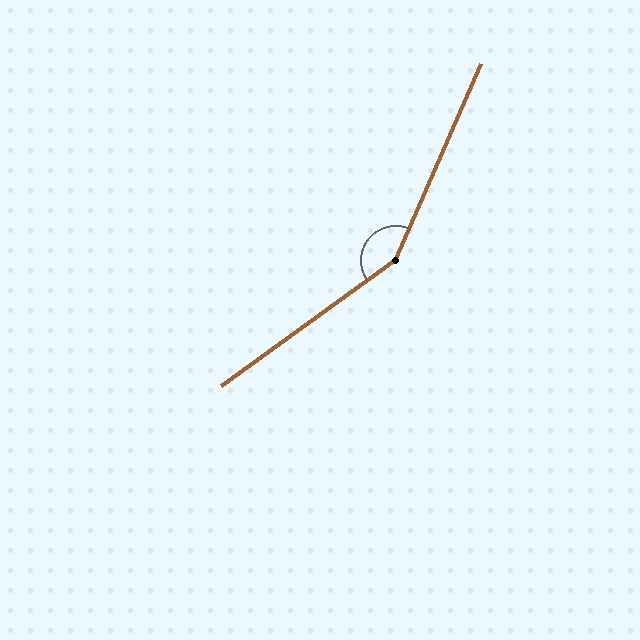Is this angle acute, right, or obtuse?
It is obtuse.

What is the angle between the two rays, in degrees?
Approximately 149 degrees.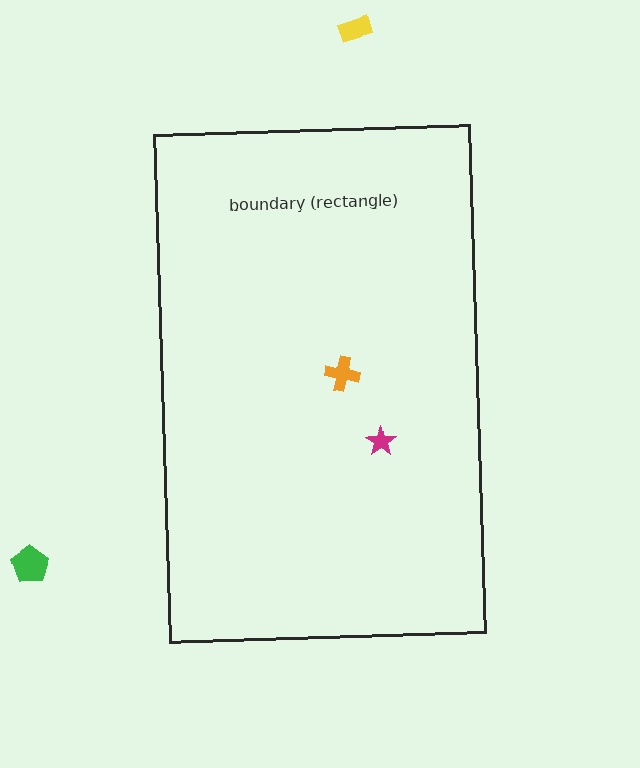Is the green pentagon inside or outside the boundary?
Outside.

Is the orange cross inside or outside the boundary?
Inside.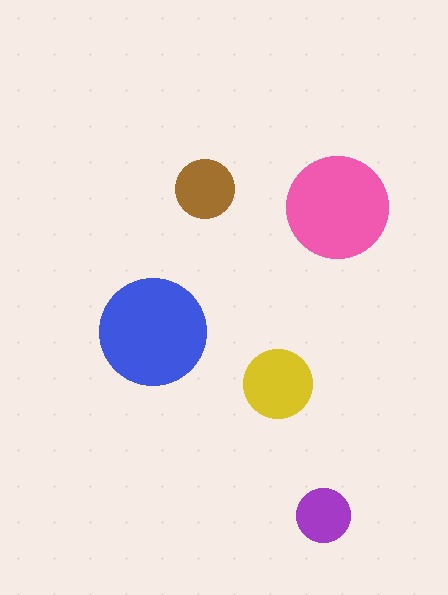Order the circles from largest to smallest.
the blue one, the pink one, the yellow one, the brown one, the purple one.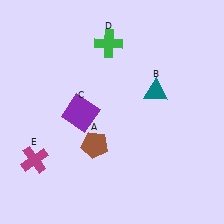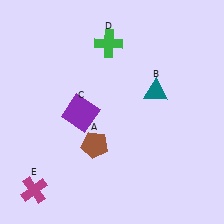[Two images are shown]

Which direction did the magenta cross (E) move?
The magenta cross (E) moved down.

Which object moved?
The magenta cross (E) moved down.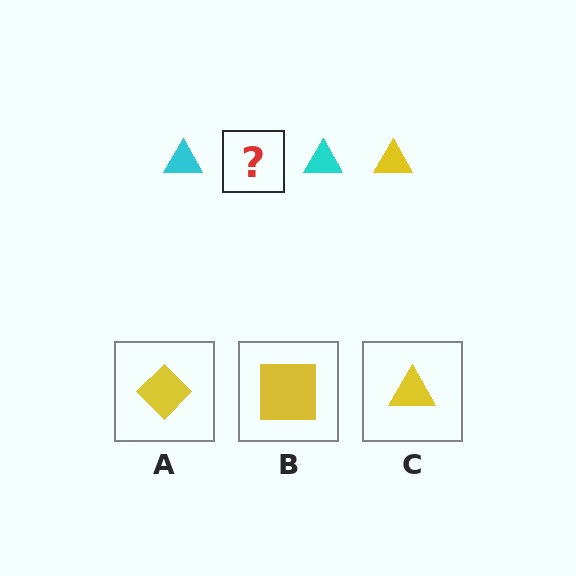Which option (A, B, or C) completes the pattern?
C.